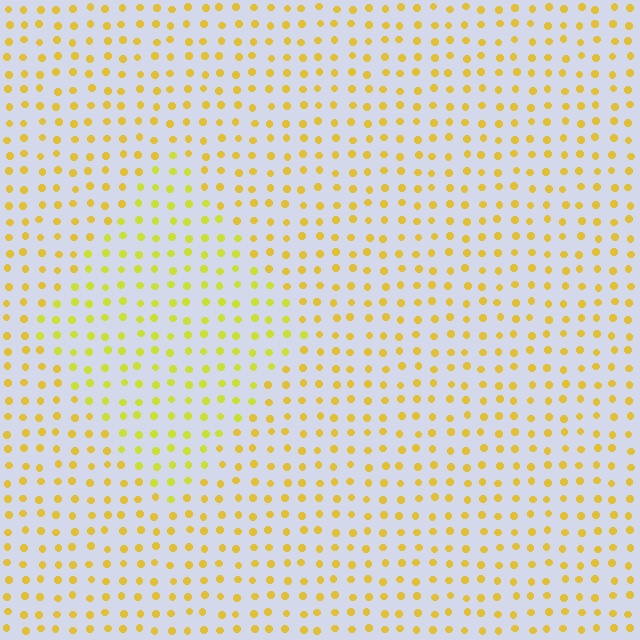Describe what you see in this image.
The image is filled with small yellow elements in a uniform arrangement. A diamond-shaped region is visible where the elements are tinted to a slightly different hue, forming a subtle color boundary.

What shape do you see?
I see a diamond.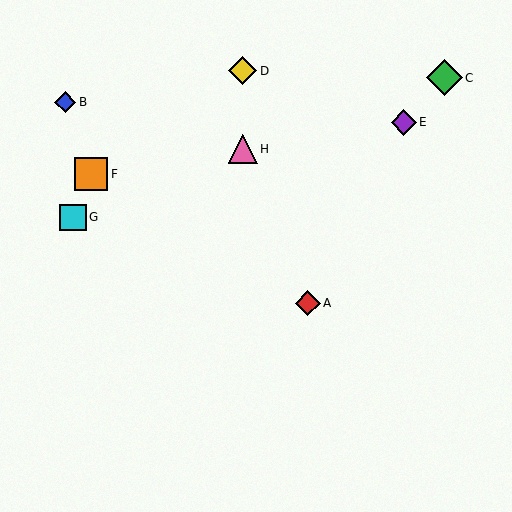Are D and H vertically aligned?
Yes, both are at x≈243.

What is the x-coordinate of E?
Object E is at x≈404.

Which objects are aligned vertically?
Objects D, H are aligned vertically.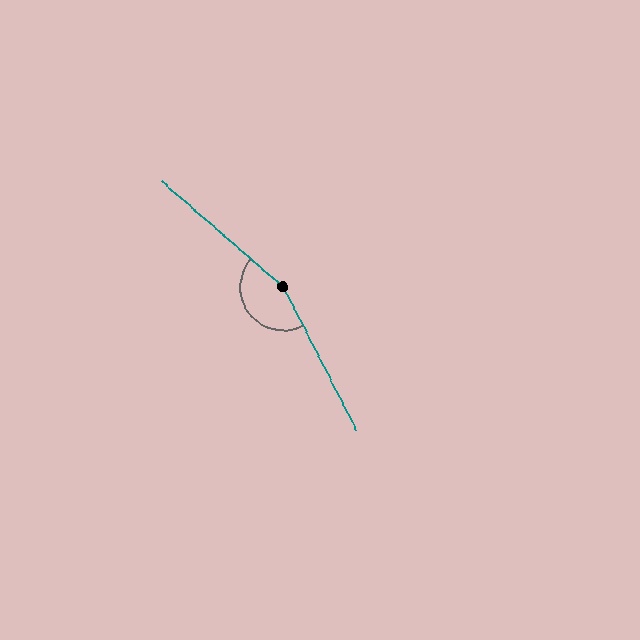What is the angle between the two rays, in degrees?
Approximately 158 degrees.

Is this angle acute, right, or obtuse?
It is obtuse.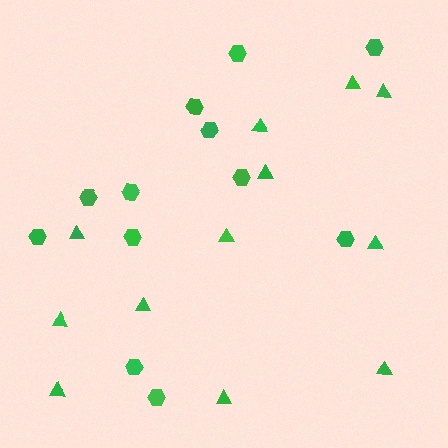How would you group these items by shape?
There are 2 groups: one group of triangles (12) and one group of hexagons (12).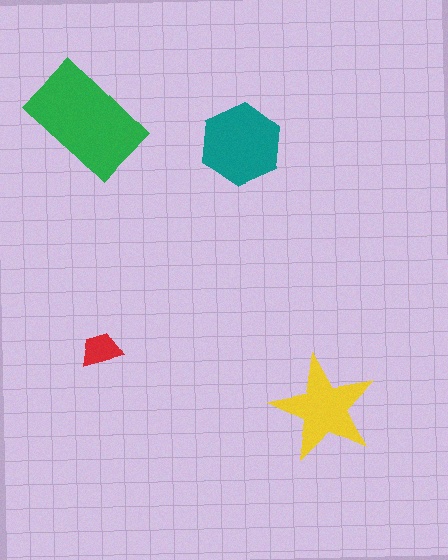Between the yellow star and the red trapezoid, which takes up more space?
The yellow star.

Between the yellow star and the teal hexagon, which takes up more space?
The teal hexagon.